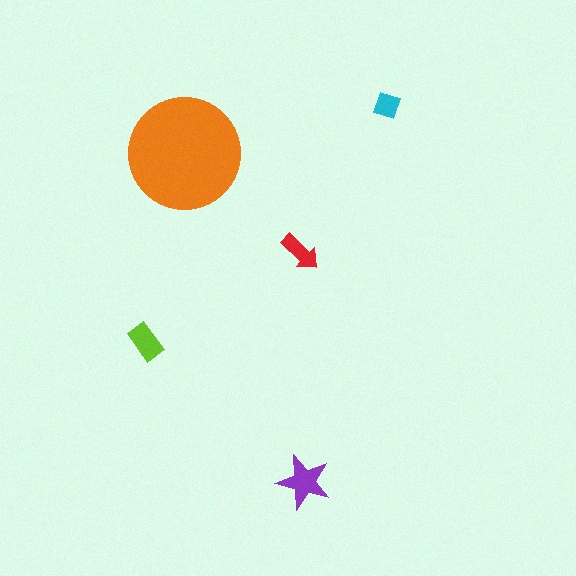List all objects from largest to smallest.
The orange circle, the purple star, the lime rectangle, the red arrow, the cyan diamond.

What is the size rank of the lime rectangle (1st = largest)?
3rd.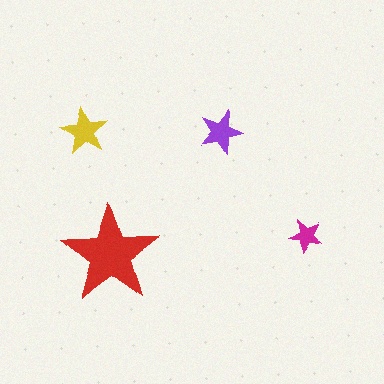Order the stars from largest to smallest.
the red one, the yellow one, the purple one, the magenta one.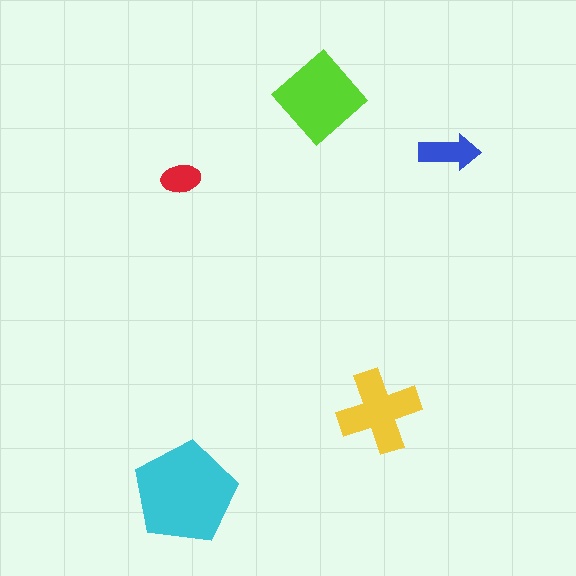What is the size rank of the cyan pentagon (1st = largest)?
1st.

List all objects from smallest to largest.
The red ellipse, the blue arrow, the yellow cross, the lime diamond, the cyan pentagon.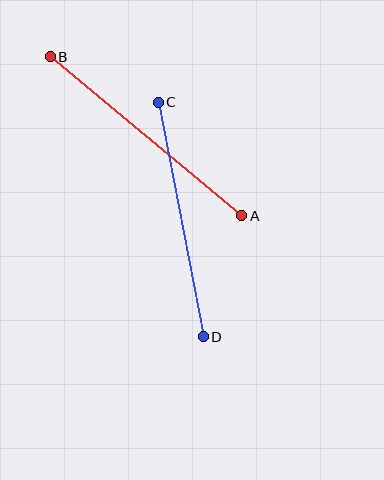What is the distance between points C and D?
The distance is approximately 239 pixels.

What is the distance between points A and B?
The distance is approximately 249 pixels.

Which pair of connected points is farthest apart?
Points A and B are farthest apart.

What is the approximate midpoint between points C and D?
The midpoint is at approximately (181, 220) pixels.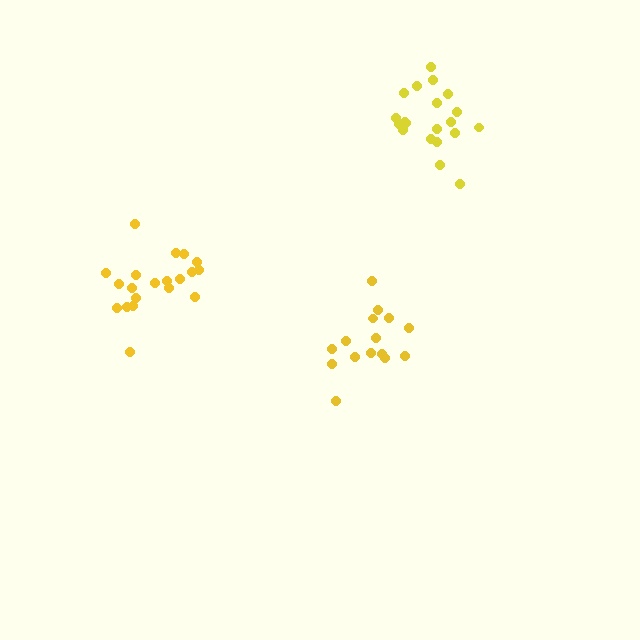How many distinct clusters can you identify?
There are 3 distinct clusters.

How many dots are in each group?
Group 1: 20 dots, Group 2: 20 dots, Group 3: 15 dots (55 total).